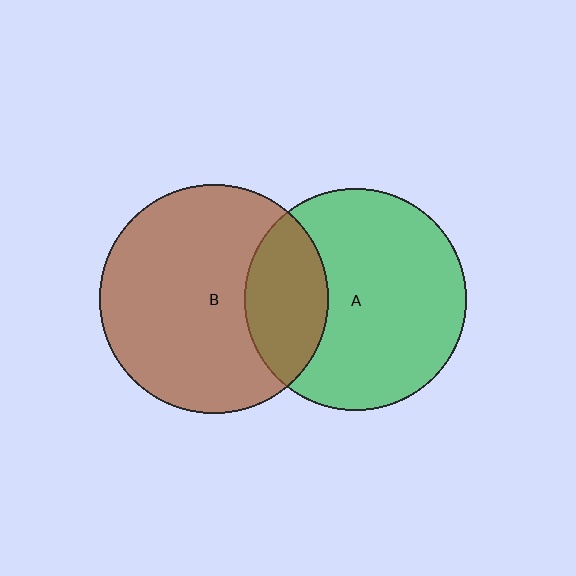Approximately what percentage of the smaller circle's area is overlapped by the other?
Approximately 25%.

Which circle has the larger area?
Circle B (brown).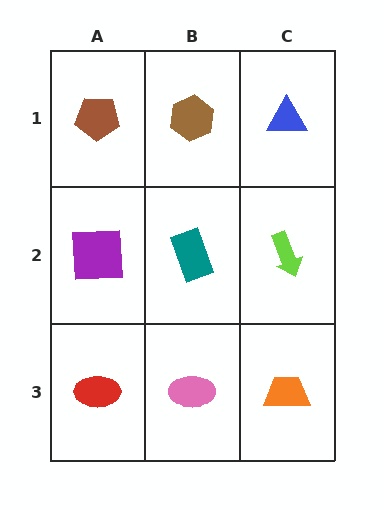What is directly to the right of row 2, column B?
A lime arrow.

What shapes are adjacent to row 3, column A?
A purple square (row 2, column A), a pink ellipse (row 3, column B).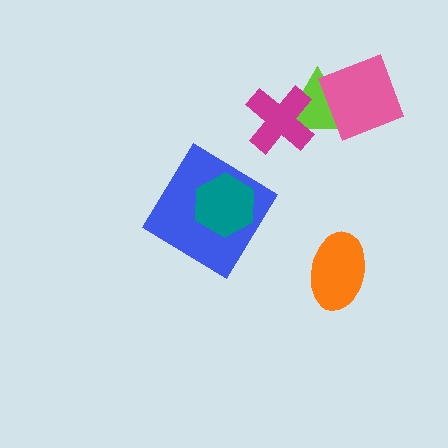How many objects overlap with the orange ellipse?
0 objects overlap with the orange ellipse.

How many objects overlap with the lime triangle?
2 objects overlap with the lime triangle.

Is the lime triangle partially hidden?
Yes, it is partially covered by another shape.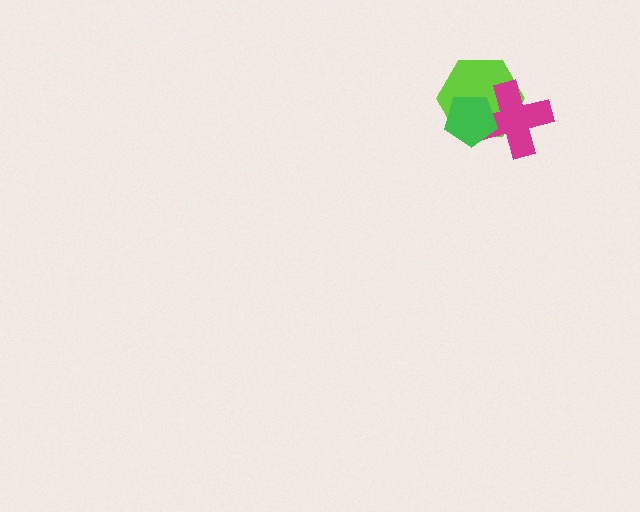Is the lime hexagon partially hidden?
Yes, it is partially covered by another shape.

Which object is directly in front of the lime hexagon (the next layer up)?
The magenta cross is directly in front of the lime hexagon.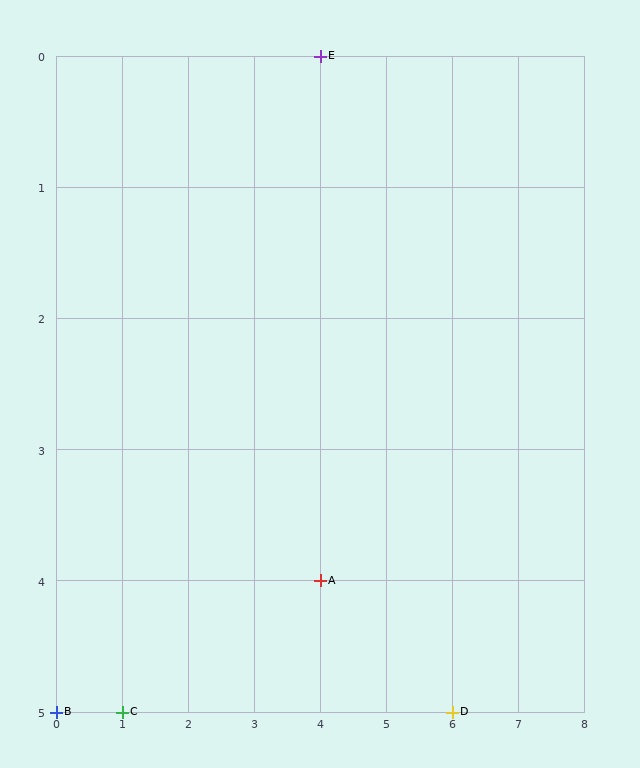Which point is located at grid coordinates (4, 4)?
Point A is at (4, 4).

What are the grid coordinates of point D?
Point D is at grid coordinates (6, 5).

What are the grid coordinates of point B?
Point B is at grid coordinates (0, 5).